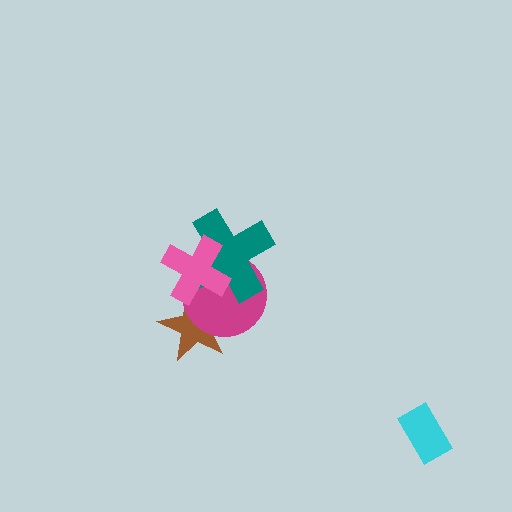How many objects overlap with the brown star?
2 objects overlap with the brown star.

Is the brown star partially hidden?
Yes, it is partially covered by another shape.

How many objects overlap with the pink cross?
3 objects overlap with the pink cross.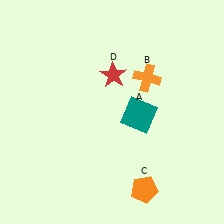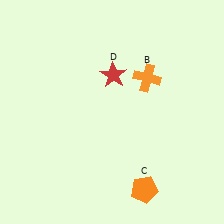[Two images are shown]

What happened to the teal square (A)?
The teal square (A) was removed in Image 2. It was in the bottom-right area of Image 1.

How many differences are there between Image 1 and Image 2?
There is 1 difference between the two images.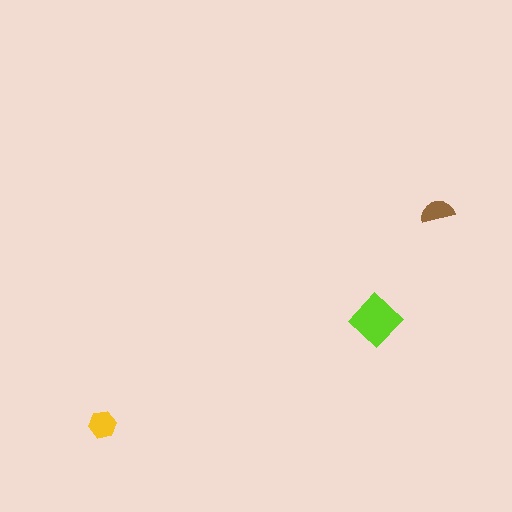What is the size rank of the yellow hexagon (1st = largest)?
2nd.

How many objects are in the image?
There are 3 objects in the image.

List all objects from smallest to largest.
The brown semicircle, the yellow hexagon, the lime diamond.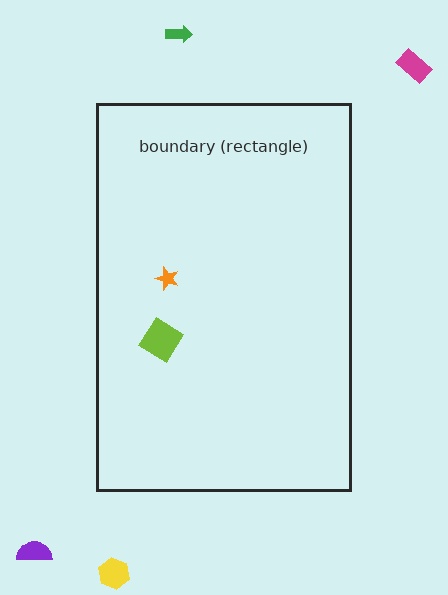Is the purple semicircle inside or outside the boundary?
Outside.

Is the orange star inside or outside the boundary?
Inside.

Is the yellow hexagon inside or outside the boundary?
Outside.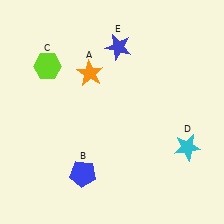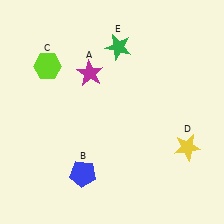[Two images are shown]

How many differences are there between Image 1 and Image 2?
There are 3 differences between the two images.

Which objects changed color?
A changed from orange to magenta. D changed from cyan to yellow. E changed from blue to green.